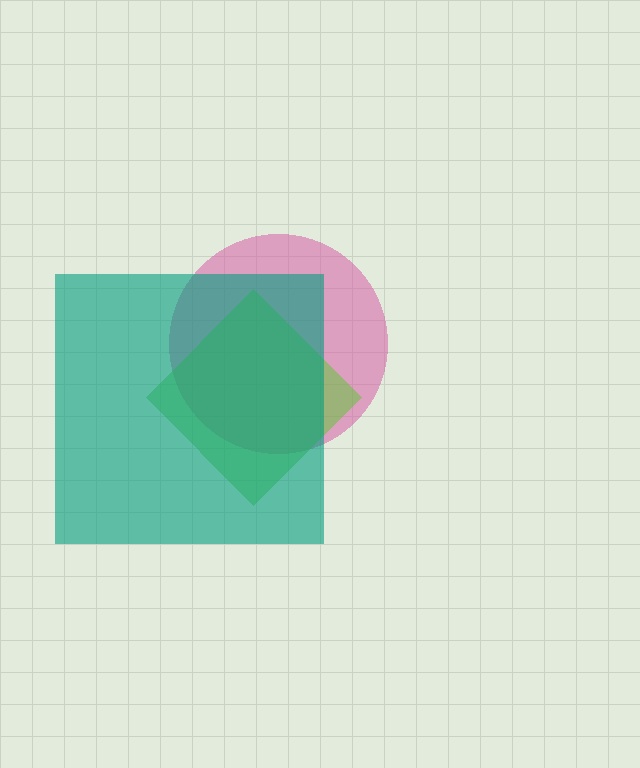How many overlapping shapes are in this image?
There are 3 overlapping shapes in the image.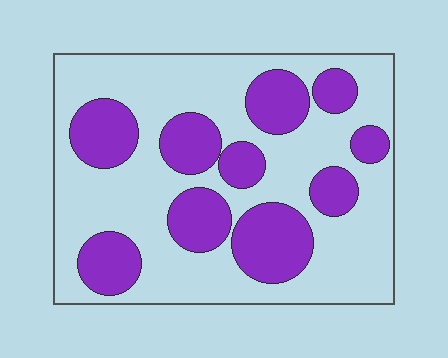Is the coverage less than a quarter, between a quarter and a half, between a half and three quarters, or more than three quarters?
Between a quarter and a half.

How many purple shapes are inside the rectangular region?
10.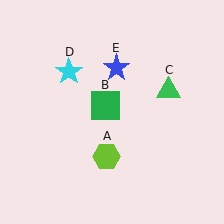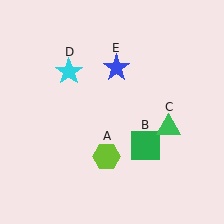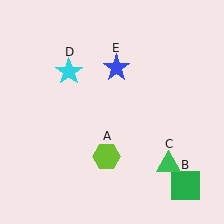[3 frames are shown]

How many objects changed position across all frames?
2 objects changed position: green square (object B), green triangle (object C).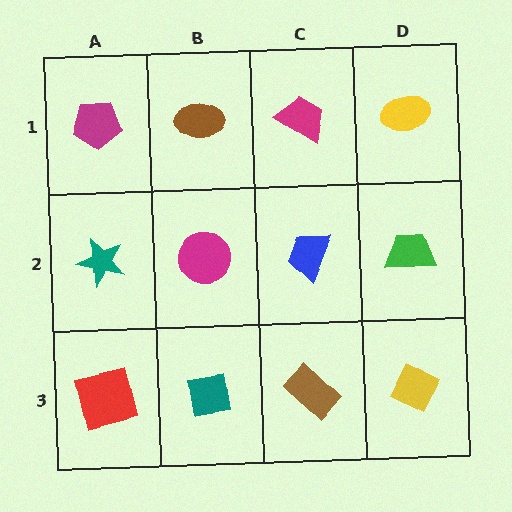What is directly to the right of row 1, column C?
A yellow ellipse.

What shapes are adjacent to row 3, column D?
A green trapezoid (row 2, column D), a brown rectangle (row 3, column C).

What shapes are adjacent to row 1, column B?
A magenta circle (row 2, column B), a magenta pentagon (row 1, column A), a magenta trapezoid (row 1, column C).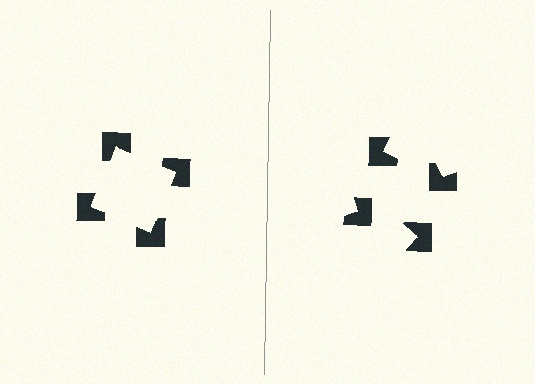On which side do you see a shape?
An illusory square appears on the left side. On the right side the wedge cuts are rotated, so no coherent shape forms.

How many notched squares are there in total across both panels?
8 — 4 on each side.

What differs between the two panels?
The notched squares are positioned identically on both sides; only the wedge orientations differ. On the left they align to a square; on the right they are misaligned.